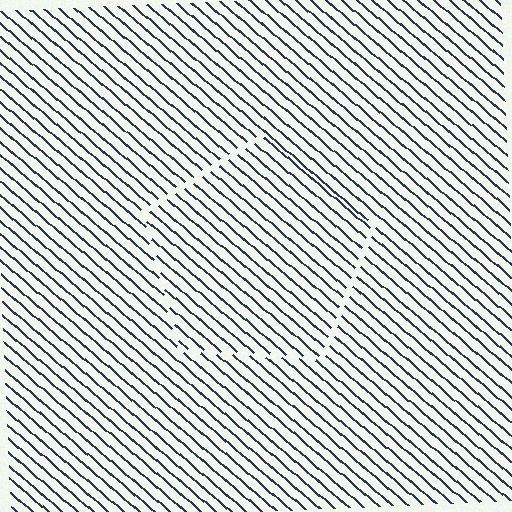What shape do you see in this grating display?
An illusory pentagon. The interior of the shape contains the same grating, shifted by half a period — the contour is defined by the phase discontinuity where line-ends from the inner and outer gratings abut.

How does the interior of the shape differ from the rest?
The interior of the shape contains the same grating, shifted by half a period — the contour is defined by the phase discontinuity where line-ends from the inner and outer gratings abut.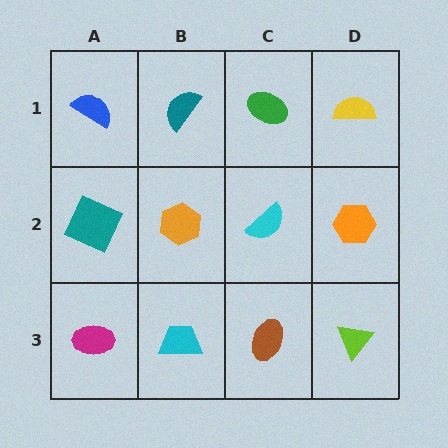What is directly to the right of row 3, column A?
A cyan trapezoid.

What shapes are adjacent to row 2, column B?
A teal semicircle (row 1, column B), a cyan trapezoid (row 3, column B), a teal square (row 2, column A), a cyan semicircle (row 2, column C).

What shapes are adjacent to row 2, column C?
A green ellipse (row 1, column C), a brown ellipse (row 3, column C), an orange hexagon (row 2, column B), an orange hexagon (row 2, column D).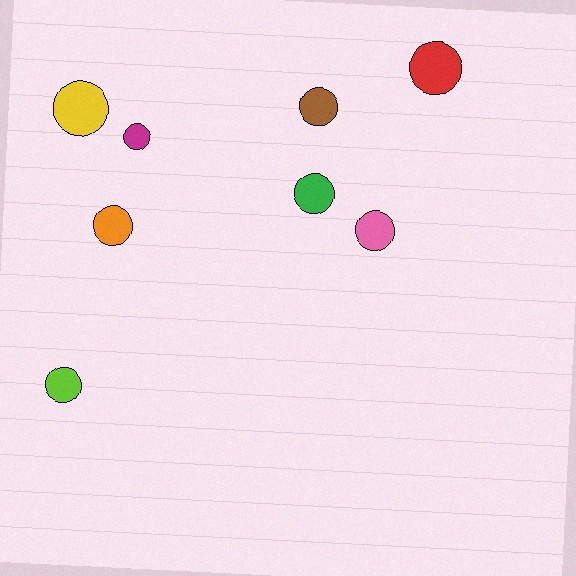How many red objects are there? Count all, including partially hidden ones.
There is 1 red object.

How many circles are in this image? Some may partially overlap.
There are 8 circles.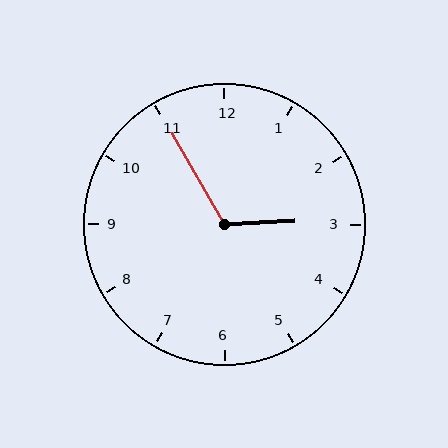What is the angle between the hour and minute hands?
Approximately 118 degrees.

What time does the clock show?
2:55.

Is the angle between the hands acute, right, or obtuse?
It is obtuse.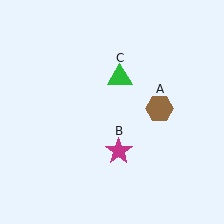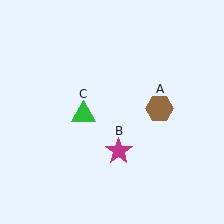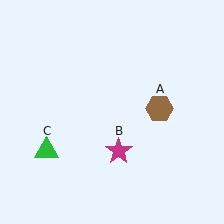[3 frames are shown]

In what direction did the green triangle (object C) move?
The green triangle (object C) moved down and to the left.